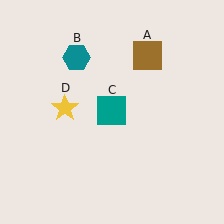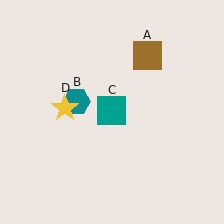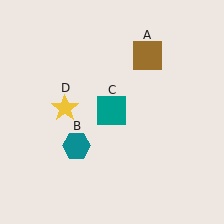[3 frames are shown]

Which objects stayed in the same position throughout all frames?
Brown square (object A) and teal square (object C) and yellow star (object D) remained stationary.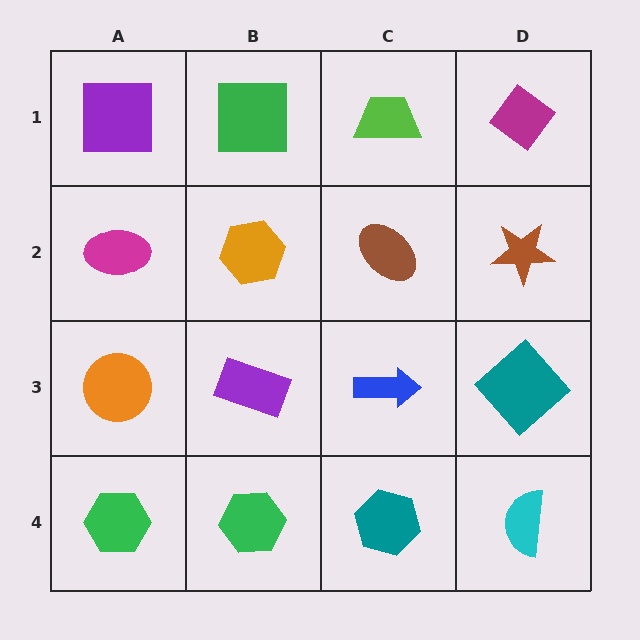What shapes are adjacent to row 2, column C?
A lime trapezoid (row 1, column C), a blue arrow (row 3, column C), an orange hexagon (row 2, column B), a brown star (row 2, column D).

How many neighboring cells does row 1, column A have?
2.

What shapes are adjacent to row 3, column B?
An orange hexagon (row 2, column B), a green hexagon (row 4, column B), an orange circle (row 3, column A), a blue arrow (row 3, column C).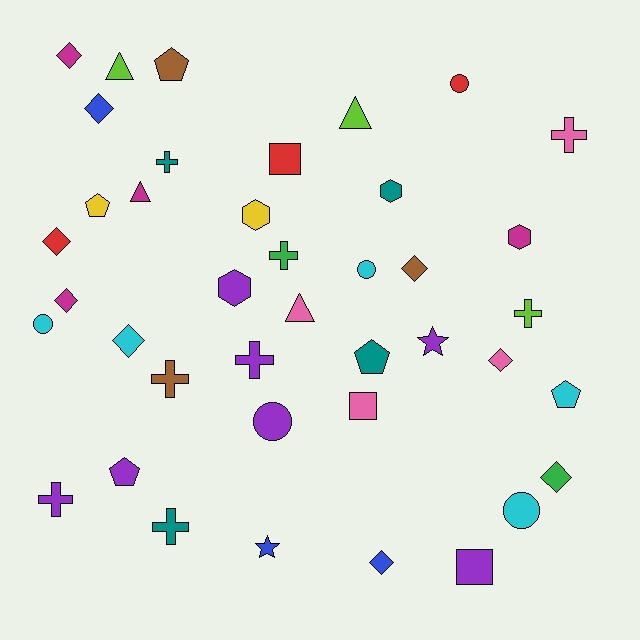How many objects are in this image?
There are 40 objects.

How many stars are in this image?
There are 2 stars.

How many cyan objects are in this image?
There are 5 cyan objects.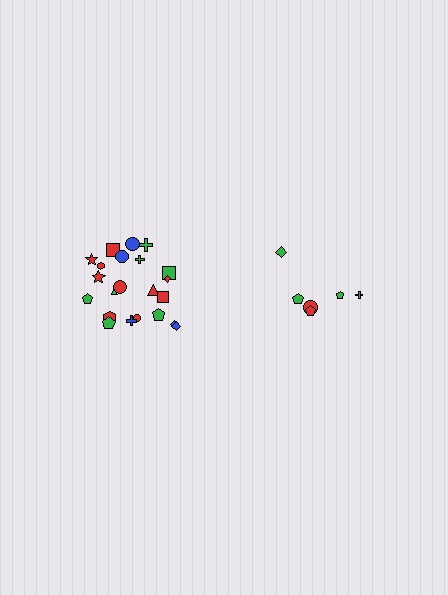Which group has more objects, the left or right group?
The left group.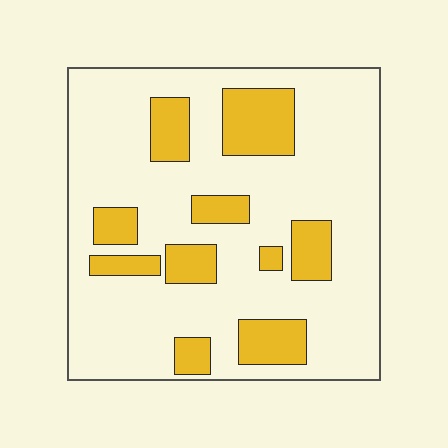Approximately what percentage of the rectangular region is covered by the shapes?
Approximately 25%.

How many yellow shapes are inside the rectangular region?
10.